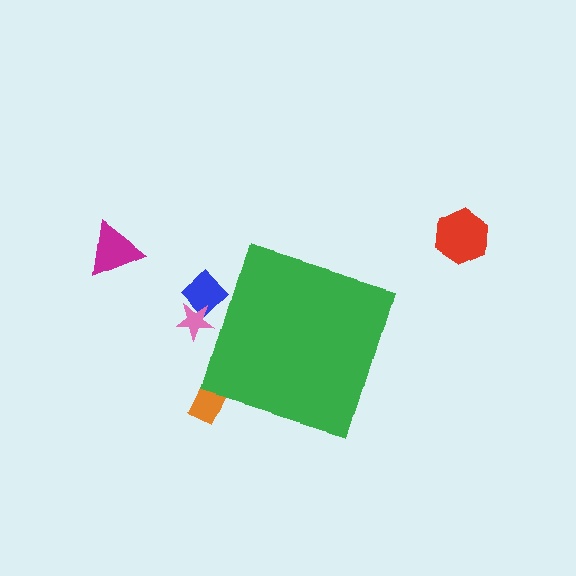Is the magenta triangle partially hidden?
No, the magenta triangle is fully visible.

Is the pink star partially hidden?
Yes, the pink star is partially hidden behind the green diamond.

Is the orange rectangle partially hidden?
Yes, the orange rectangle is partially hidden behind the green diamond.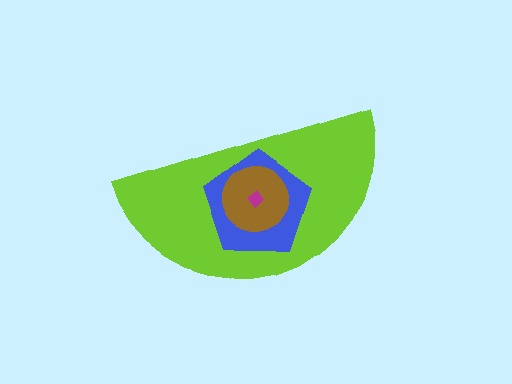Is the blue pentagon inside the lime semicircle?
Yes.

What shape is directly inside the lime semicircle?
The blue pentagon.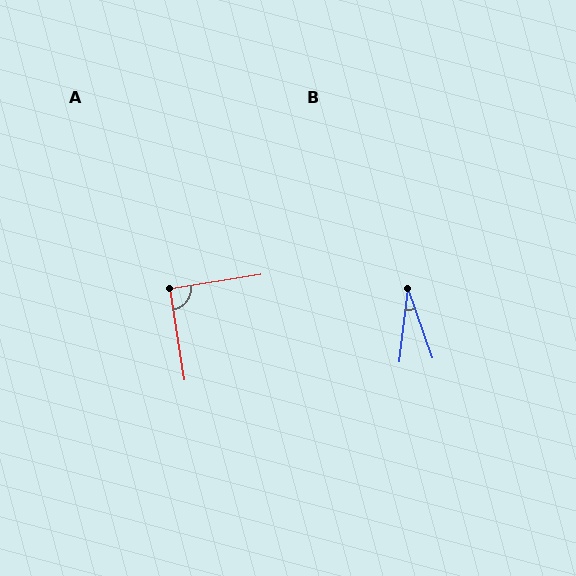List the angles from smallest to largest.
B (26°), A (90°).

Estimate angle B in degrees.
Approximately 26 degrees.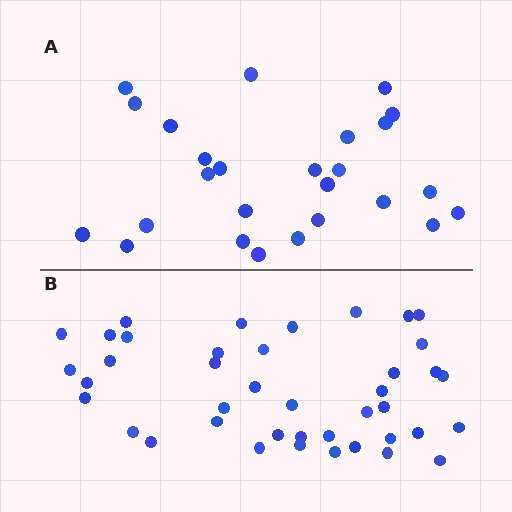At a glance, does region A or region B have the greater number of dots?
Region B (the bottom region) has more dots.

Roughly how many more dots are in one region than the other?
Region B has approximately 15 more dots than region A.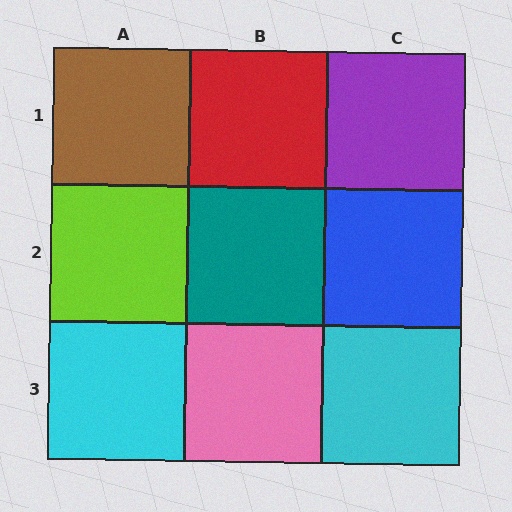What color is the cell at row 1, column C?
Purple.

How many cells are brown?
1 cell is brown.